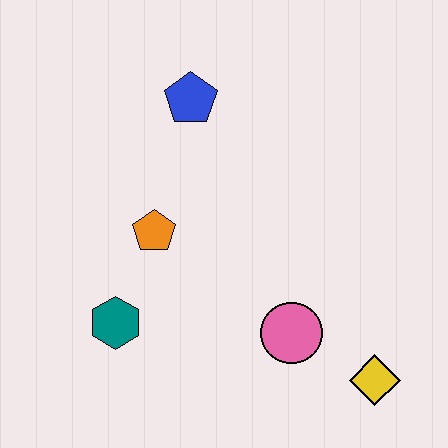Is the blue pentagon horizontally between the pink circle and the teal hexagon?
Yes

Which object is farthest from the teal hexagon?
The yellow diamond is farthest from the teal hexagon.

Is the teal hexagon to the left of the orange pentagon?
Yes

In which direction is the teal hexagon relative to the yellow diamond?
The teal hexagon is to the left of the yellow diamond.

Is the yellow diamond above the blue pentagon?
No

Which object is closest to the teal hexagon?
The orange pentagon is closest to the teal hexagon.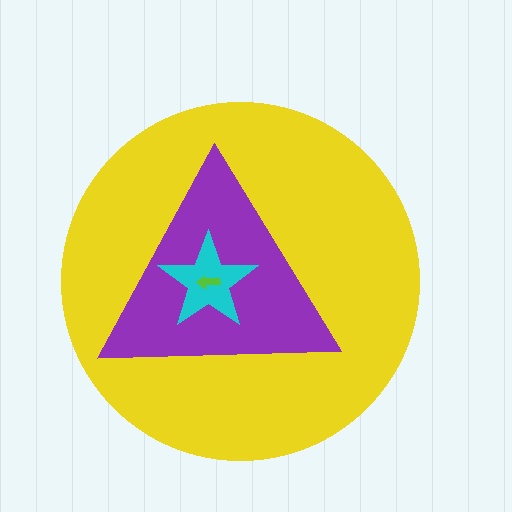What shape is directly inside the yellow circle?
The purple triangle.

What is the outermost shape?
The yellow circle.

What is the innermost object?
The lime arrow.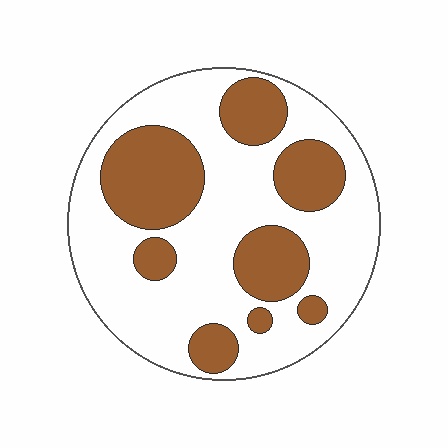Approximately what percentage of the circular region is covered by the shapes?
Approximately 35%.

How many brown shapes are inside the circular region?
8.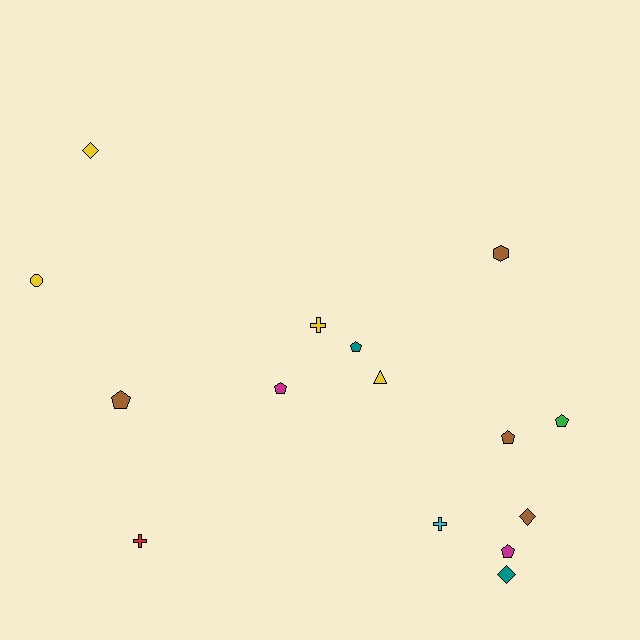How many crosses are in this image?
There are 3 crosses.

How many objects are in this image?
There are 15 objects.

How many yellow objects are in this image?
There are 4 yellow objects.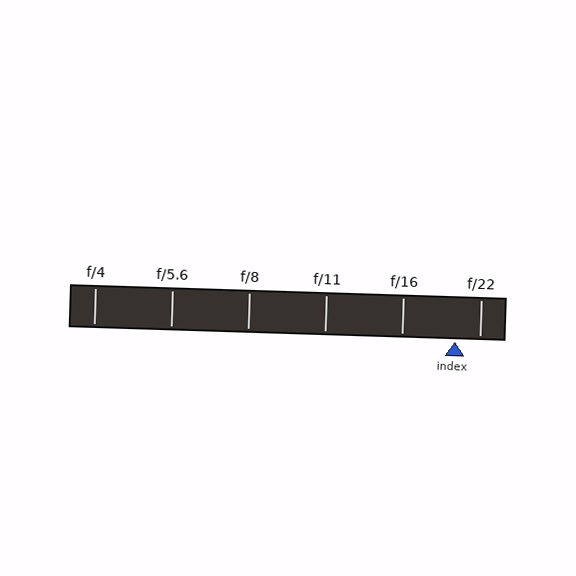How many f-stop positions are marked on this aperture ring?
There are 6 f-stop positions marked.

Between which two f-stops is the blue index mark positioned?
The index mark is between f/16 and f/22.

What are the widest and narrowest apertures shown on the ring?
The widest aperture shown is f/4 and the narrowest is f/22.